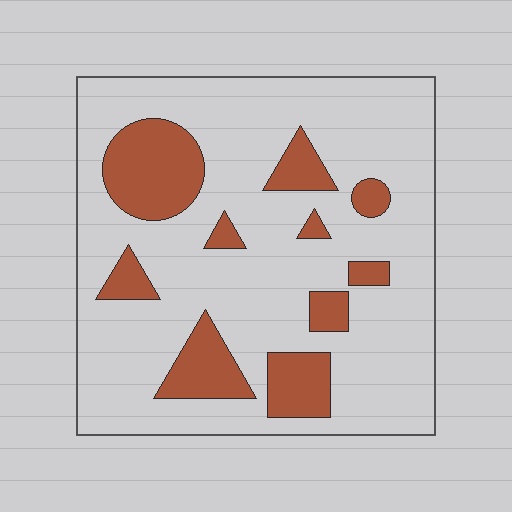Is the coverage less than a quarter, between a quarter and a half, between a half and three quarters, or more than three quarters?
Less than a quarter.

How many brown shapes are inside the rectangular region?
10.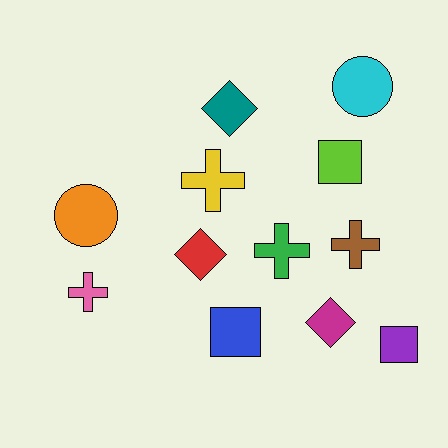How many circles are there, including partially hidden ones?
There are 2 circles.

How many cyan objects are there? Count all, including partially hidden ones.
There is 1 cyan object.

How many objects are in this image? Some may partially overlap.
There are 12 objects.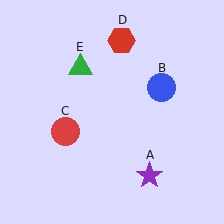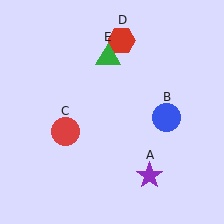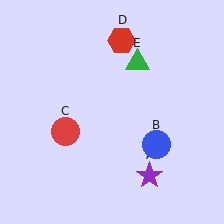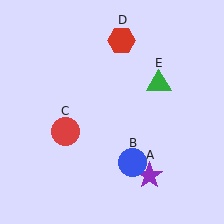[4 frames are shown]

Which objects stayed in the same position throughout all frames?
Purple star (object A) and red circle (object C) and red hexagon (object D) remained stationary.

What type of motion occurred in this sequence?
The blue circle (object B), green triangle (object E) rotated clockwise around the center of the scene.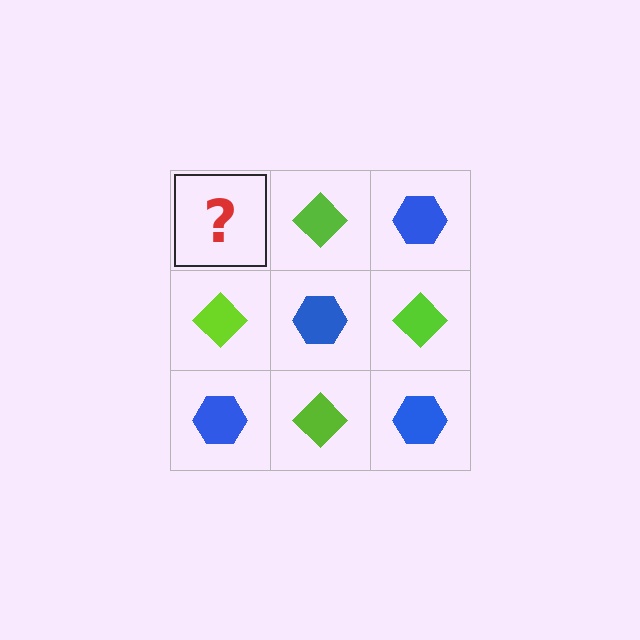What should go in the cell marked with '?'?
The missing cell should contain a blue hexagon.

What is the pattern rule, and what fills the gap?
The rule is that it alternates blue hexagon and lime diamond in a checkerboard pattern. The gap should be filled with a blue hexagon.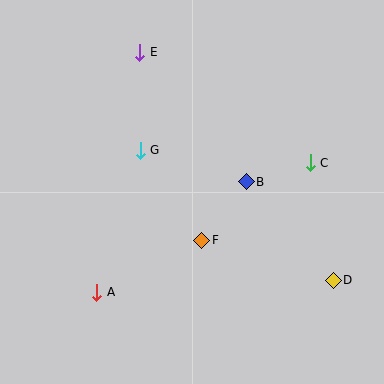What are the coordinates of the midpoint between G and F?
The midpoint between G and F is at (171, 195).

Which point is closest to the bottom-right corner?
Point D is closest to the bottom-right corner.